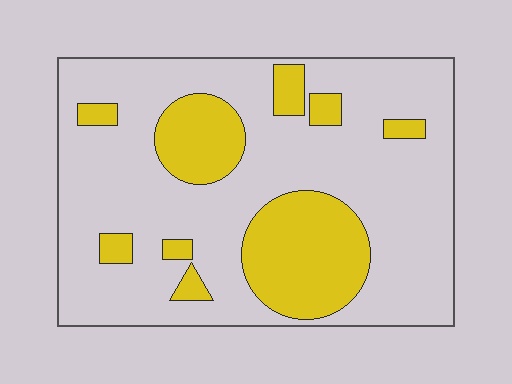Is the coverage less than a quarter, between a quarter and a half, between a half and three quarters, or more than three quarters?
Between a quarter and a half.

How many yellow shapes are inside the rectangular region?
9.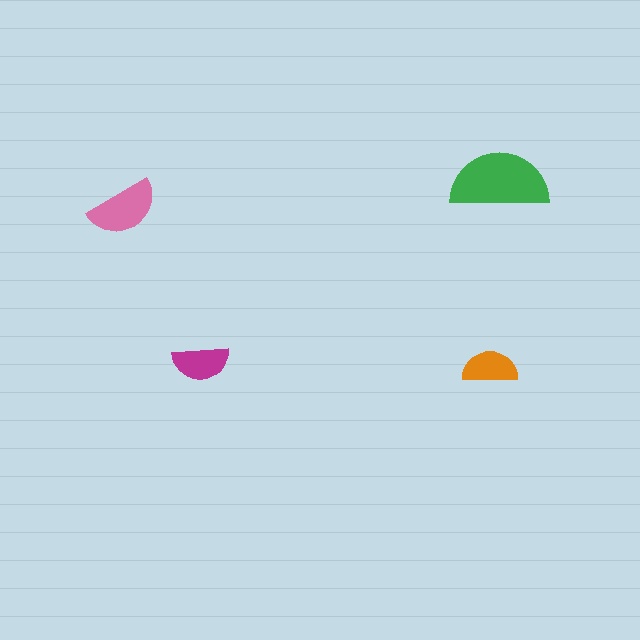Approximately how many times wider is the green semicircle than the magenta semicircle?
About 1.5 times wider.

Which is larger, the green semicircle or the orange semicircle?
The green one.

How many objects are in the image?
There are 4 objects in the image.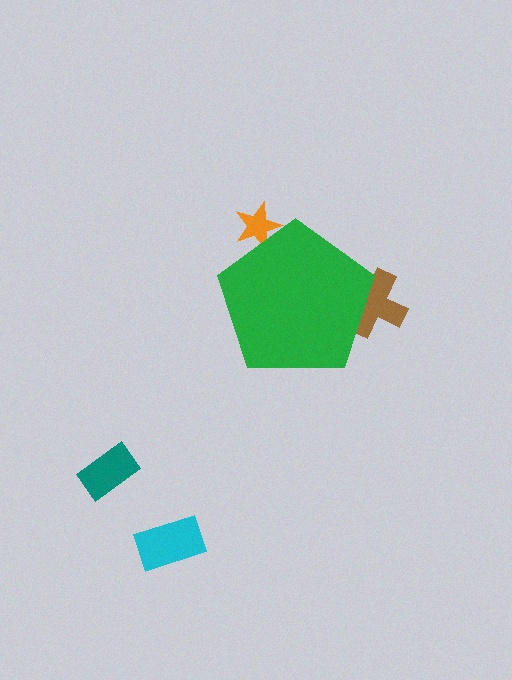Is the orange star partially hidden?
Yes, the orange star is partially hidden behind the green pentagon.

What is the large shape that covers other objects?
A green pentagon.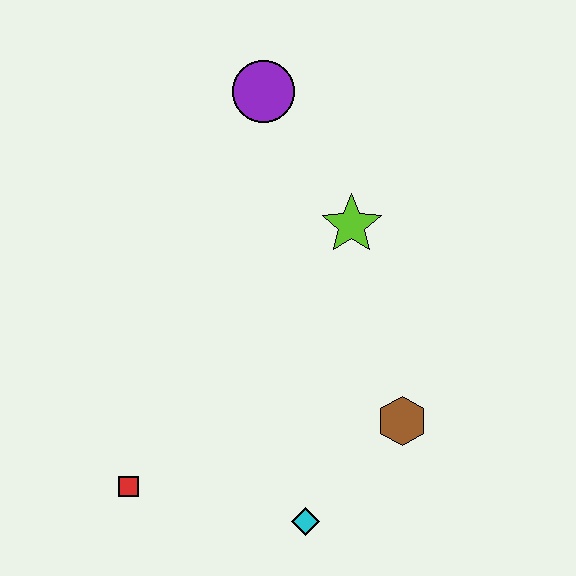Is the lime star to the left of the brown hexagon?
Yes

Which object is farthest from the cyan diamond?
The purple circle is farthest from the cyan diamond.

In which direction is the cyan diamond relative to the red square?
The cyan diamond is to the right of the red square.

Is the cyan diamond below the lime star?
Yes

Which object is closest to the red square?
The cyan diamond is closest to the red square.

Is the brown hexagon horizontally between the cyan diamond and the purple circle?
No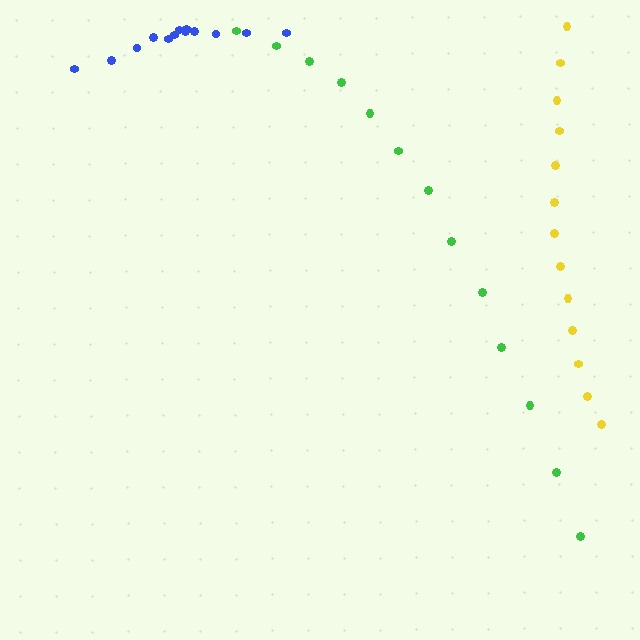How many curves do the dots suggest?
There are 3 distinct paths.